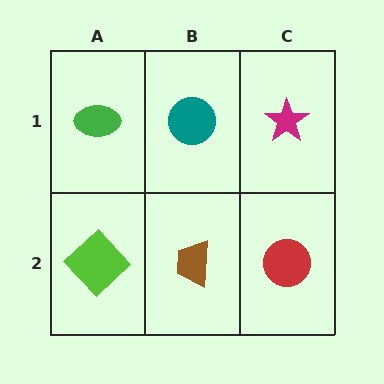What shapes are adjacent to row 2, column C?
A magenta star (row 1, column C), a brown trapezoid (row 2, column B).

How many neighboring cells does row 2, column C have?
2.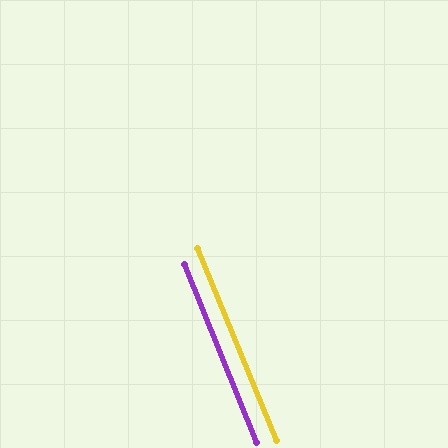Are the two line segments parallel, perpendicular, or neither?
Parallel — their directions differ by only 0.4°.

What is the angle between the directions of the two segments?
Approximately 0 degrees.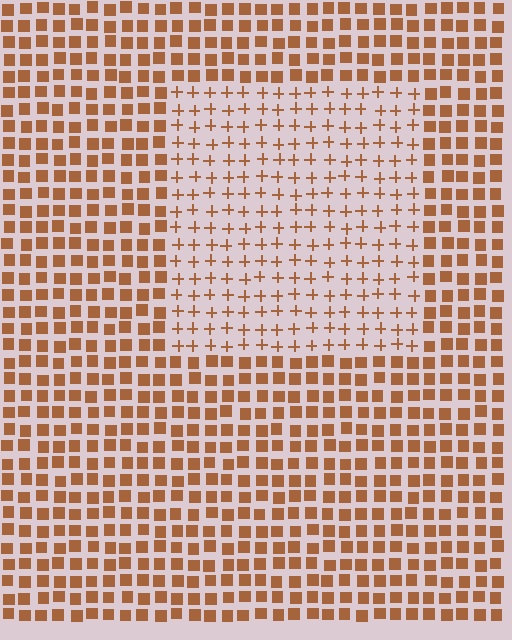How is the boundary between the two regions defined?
The boundary is defined by a change in element shape: plus signs inside vs. squares outside. All elements share the same color and spacing.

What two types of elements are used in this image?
The image uses plus signs inside the rectangle region and squares outside it.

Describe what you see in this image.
The image is filled with small brown elements arranged in a uniform grid. A rectangle-shaped region contains plus signs, while the surrounding area contains squares. The boundary is defined purely by the change in element shape.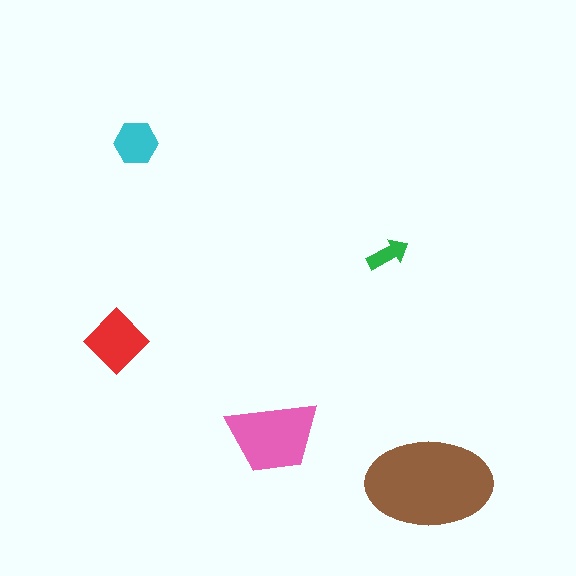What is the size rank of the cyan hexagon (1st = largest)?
4th.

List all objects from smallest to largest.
The green arrow, the cyan hexagon, the red diamond, the pink trapezoid, the brown ellipse.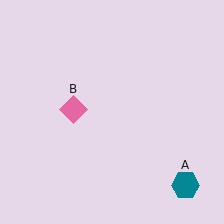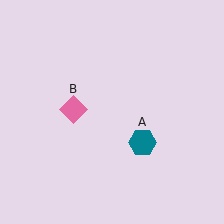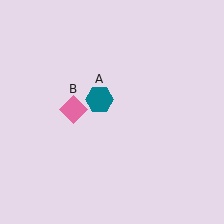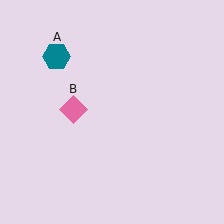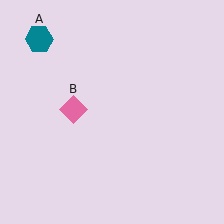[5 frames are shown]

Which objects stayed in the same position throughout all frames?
Pink diamond (object B) remained stationary.